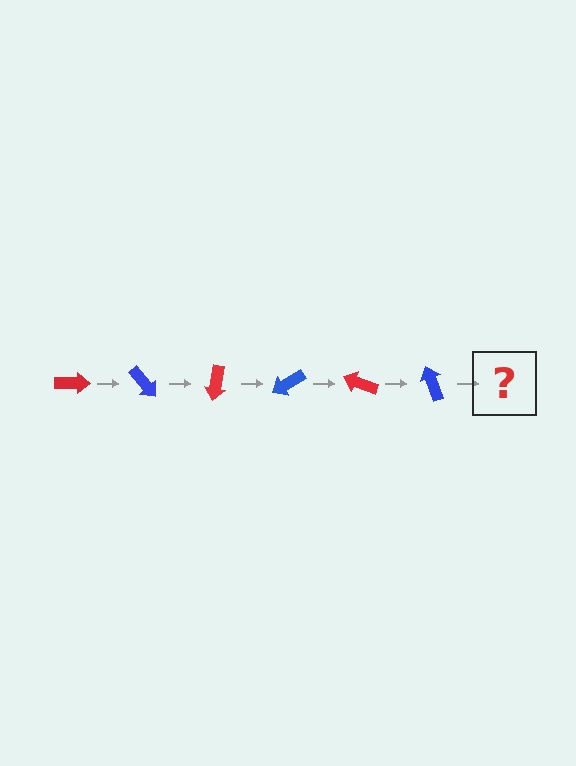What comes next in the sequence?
The next element should be a red arrow, rotated 300 degrees from the start.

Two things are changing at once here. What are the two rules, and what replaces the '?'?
The two rules are that it rotates 50 degrees each step and the color cycles through red and blue. The '?' should be a red arrow, rotated 300 degrees from the start.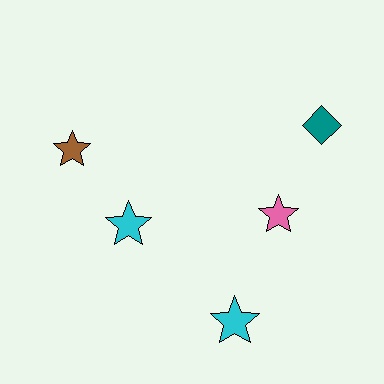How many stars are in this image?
There are 4 stars.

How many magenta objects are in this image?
There are no magenta objects.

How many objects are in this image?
There are 5 objects.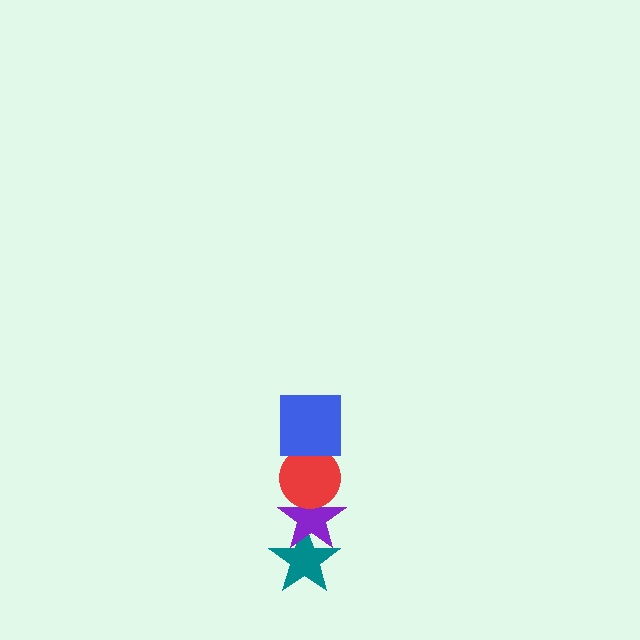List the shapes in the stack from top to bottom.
From top to bottom: the blue square, the red circle, the purple star, the teal star.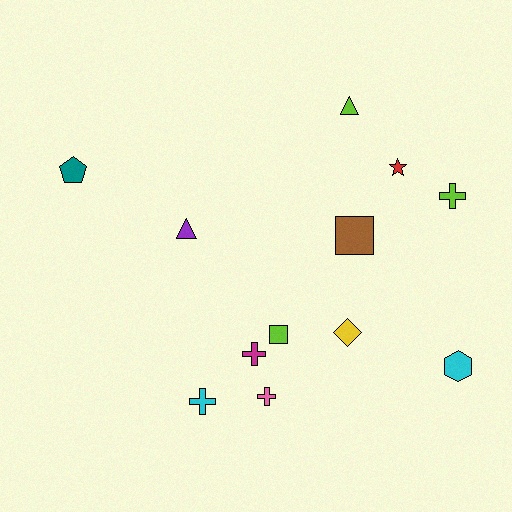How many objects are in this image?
There are 12 objects.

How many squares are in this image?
There are 2 squares.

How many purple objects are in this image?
There is 1 purple object.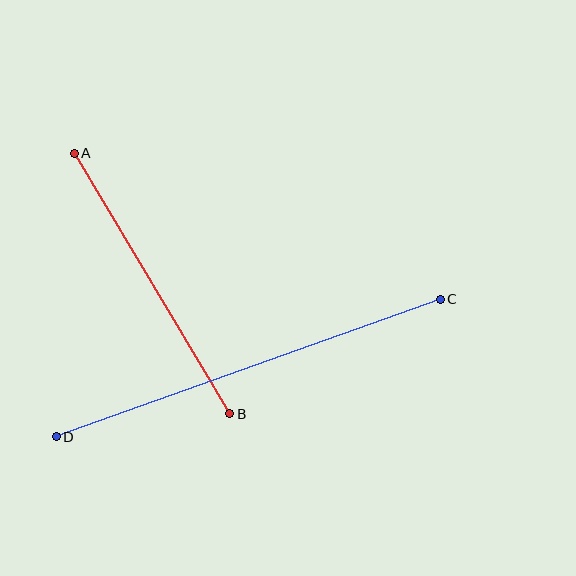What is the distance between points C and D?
The distance is approximately 408 pixels.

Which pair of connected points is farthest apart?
Points C and D are farthest apart.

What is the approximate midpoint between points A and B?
The midpoint is at approximately (152, 283) pixels.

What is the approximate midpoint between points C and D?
The midpoint is at approximately (248, 368) pixels.